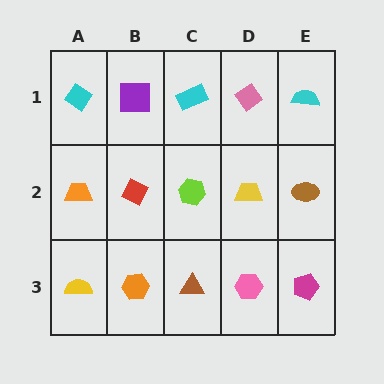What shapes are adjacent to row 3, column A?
An orange trapezoid (row 2, column A), an orange hexagon (row 3, column B).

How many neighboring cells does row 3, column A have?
2.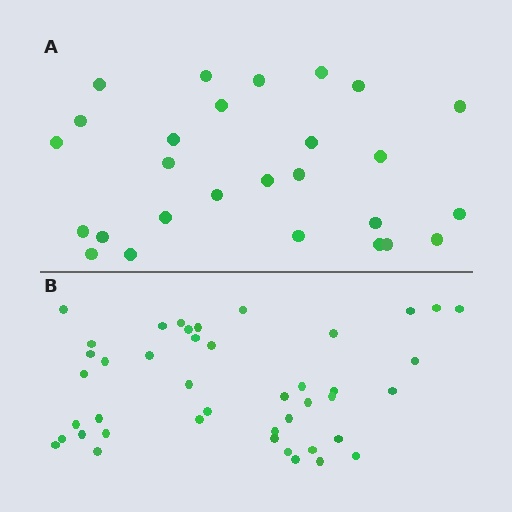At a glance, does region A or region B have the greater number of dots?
Region B (the bottom region) has more dots.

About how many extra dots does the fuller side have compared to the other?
Region B has approximately 15 more dots than region A.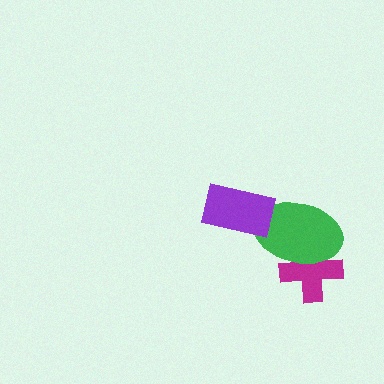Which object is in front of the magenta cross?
The green ellipse is in front of the magenta cross.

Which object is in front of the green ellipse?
The purple rectangle is in front of the green ellipse.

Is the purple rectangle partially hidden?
No, no other shape covers it.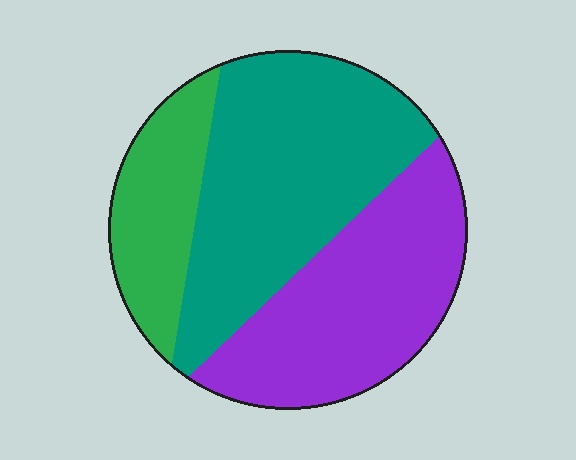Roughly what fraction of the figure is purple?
Purple covers roughly 35% of the figure.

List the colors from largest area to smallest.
From largest to smallest: teal, purple, green.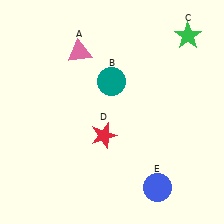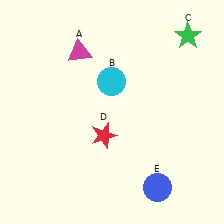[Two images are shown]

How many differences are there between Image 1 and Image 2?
There are 2 differences between the two images.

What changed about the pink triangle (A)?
In Image 1, A is pink. In Image 2, it changed to magenta.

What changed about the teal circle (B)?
In Image 1, B is teal. In Image 2, it changed to cyan.